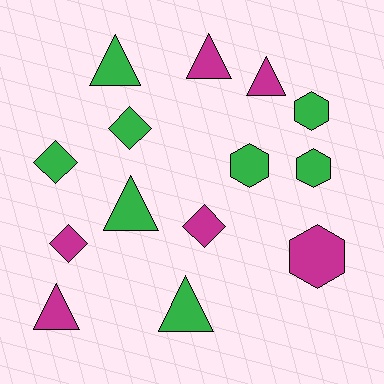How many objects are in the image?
There are 14 objects.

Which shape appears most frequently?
Triangle, with 6 objects.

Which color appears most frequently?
Green, with 8 objects.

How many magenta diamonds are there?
There are 2 magenta diamonds.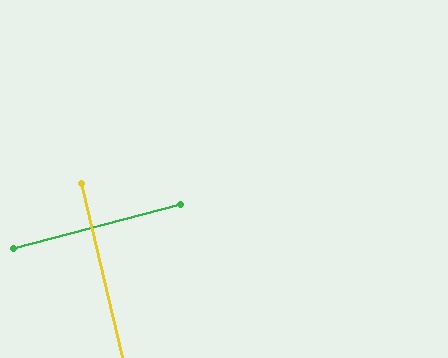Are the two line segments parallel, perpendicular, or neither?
Perpendicular — they meet at approximately 89°.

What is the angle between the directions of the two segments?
Approximately 89 degrees.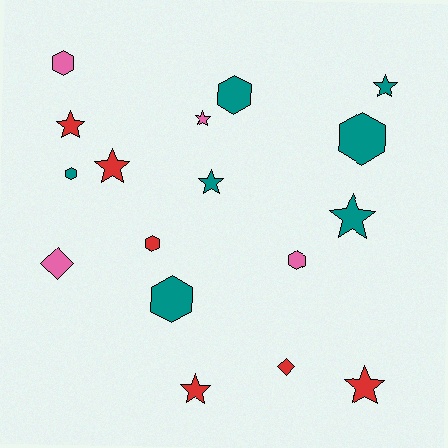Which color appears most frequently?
Teal, with 7 objects.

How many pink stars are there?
There is 1 pink star.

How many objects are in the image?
There are 17 objects.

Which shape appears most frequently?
Star, with 8 objects.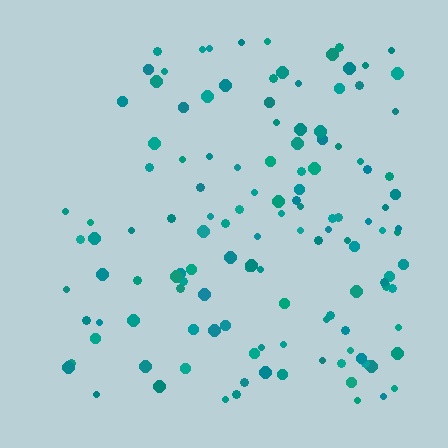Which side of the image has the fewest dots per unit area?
The left.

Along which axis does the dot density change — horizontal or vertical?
Horizontal.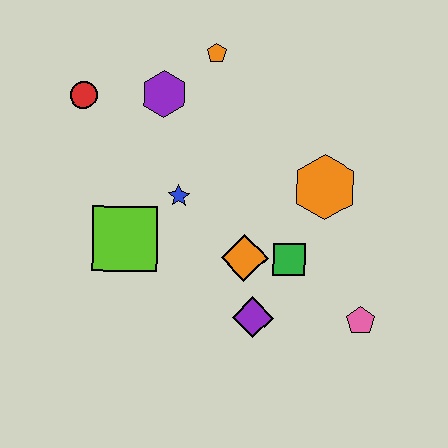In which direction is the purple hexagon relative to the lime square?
The purple hexagon is above the lime square.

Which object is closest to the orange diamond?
The green square is closest to the orange diamond.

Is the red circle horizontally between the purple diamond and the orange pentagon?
No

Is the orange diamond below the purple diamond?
No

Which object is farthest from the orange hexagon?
The red circle is farthest from the orange hexagon.